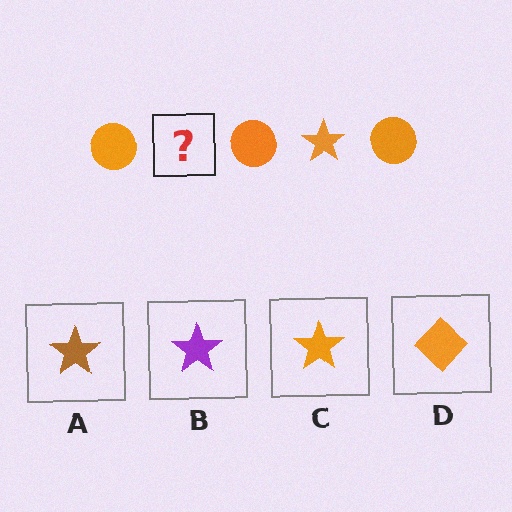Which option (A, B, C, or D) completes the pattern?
C.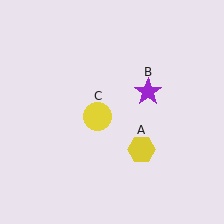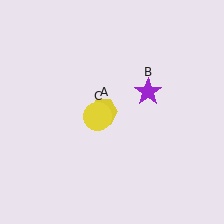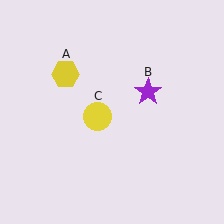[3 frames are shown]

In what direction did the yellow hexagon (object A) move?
The yellow hexagon (object A) moved up and to the left.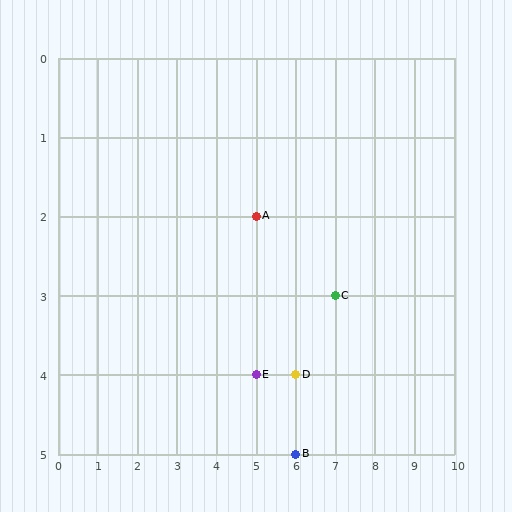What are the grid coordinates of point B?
Point B is at grid coordinates (6, 5).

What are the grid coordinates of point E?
Point E is at grid coordinates (5, 4).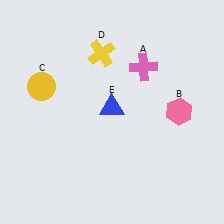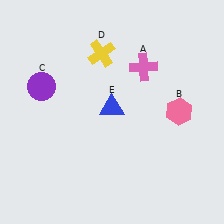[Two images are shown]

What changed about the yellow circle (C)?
In Image 1, C is yellow. In Image 2, it changed to purple.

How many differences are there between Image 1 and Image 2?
There is 1 difference between the two images.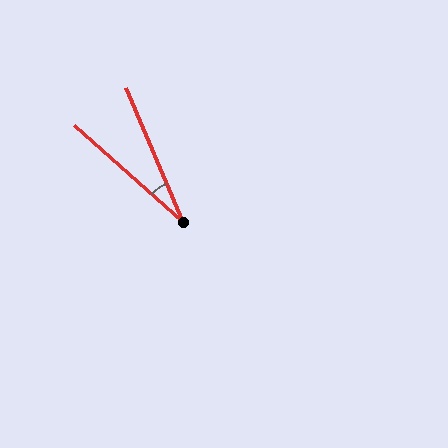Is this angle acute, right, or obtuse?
It is acute.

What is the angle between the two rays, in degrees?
Approximately 26 degrees.